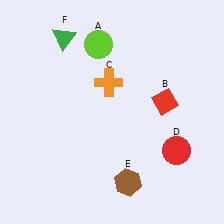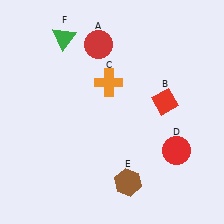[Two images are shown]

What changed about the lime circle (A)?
In Image 1, A is lime. In Image 2, it changed to red.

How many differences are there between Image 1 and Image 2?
There is 1 difference between the two images.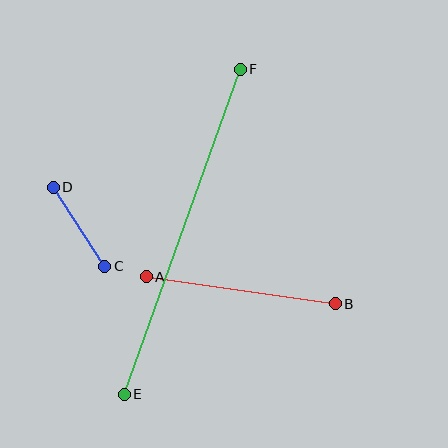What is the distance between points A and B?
The distance is approximately 191 pixels.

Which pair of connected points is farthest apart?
Points E and F are farthest apart.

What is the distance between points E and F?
The distance is approximately 345 pixels.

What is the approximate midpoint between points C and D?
The midpoint is at approximately (79, 227) pixels.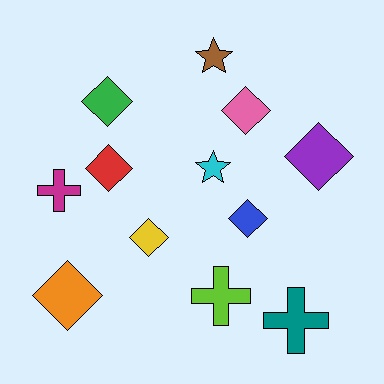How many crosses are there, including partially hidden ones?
There are 3 crosses.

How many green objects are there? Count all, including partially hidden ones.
There is 1 green object.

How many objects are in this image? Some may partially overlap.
There are 12 objects.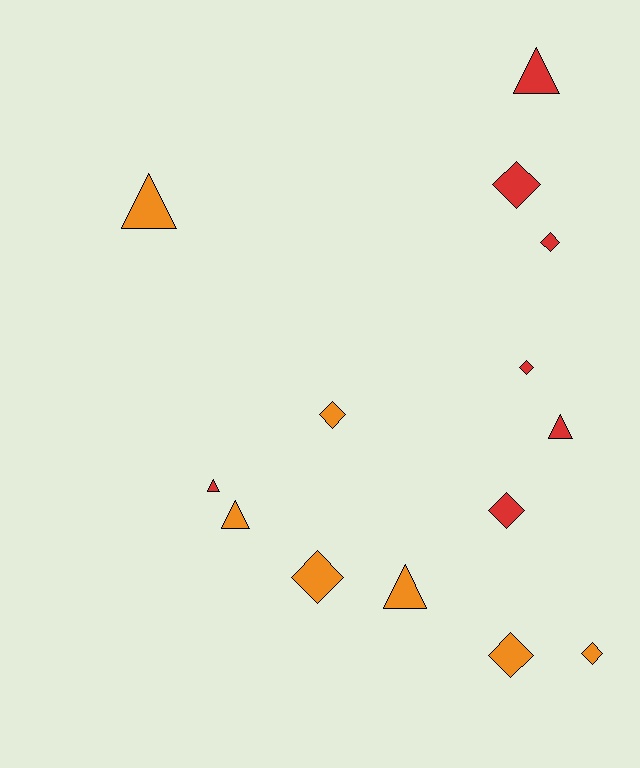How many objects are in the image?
There are 14 objects.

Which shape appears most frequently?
Diamond, with 8 objects.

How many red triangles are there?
There are 3 red triangles.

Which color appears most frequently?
Red, with 7 objects.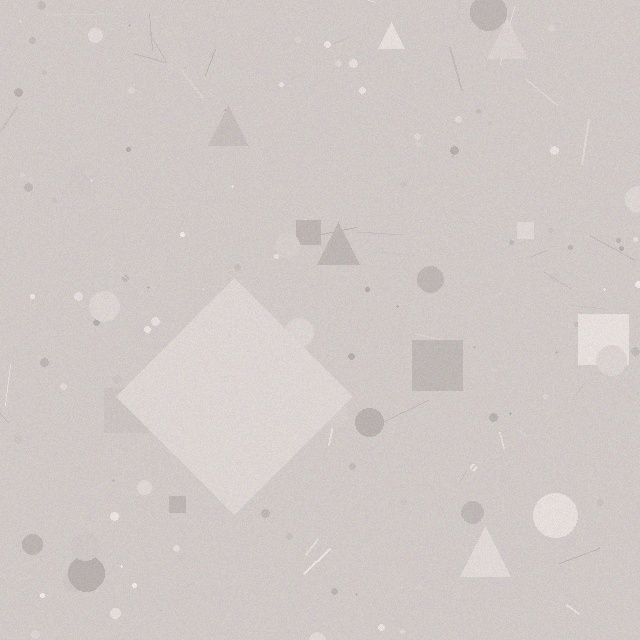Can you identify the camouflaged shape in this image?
The camouflaged shape is a diamond.